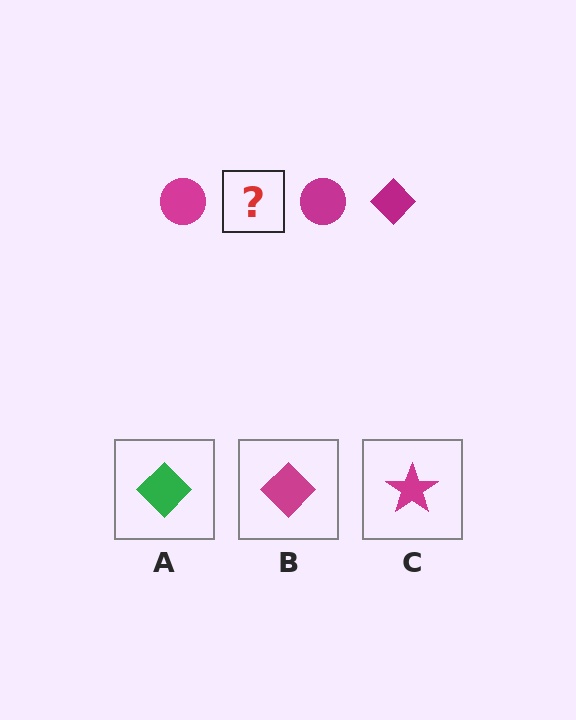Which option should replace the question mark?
Option B.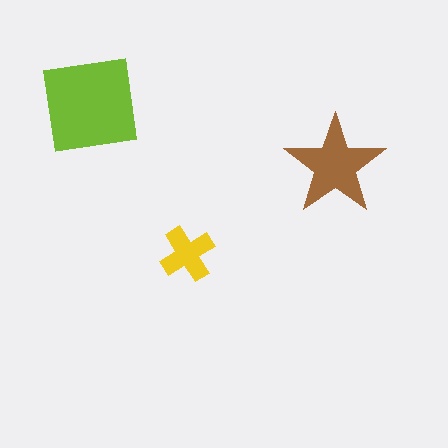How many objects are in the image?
There are 3 objects in the image.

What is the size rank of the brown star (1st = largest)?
2nd.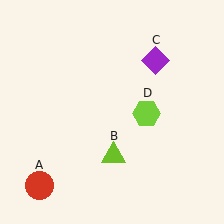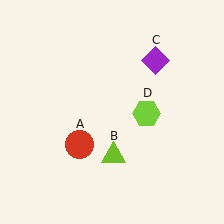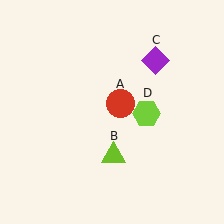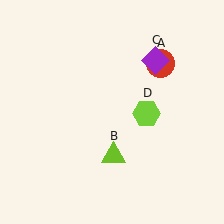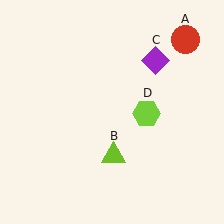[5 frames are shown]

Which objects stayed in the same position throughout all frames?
Lime triangle (object B) and purple diamond (object C) and lime hexagon (object D) remained stationary.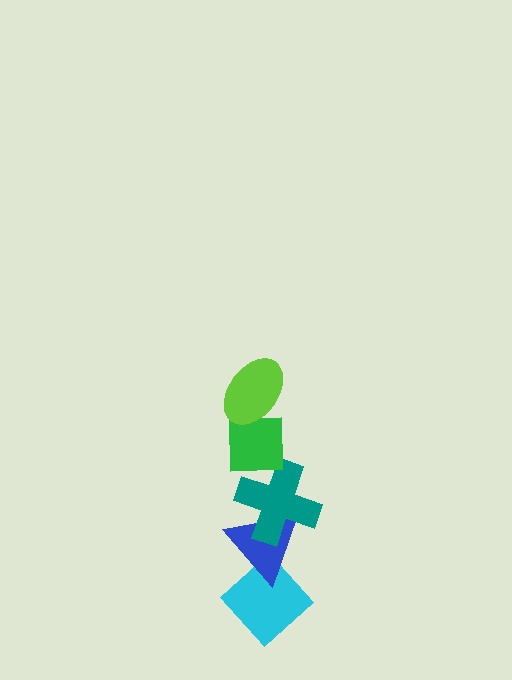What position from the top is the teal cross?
The teal cross is 3rd from the top.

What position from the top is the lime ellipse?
The lime ellipse is 1st from the top.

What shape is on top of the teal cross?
The green square is on top of the teal cross.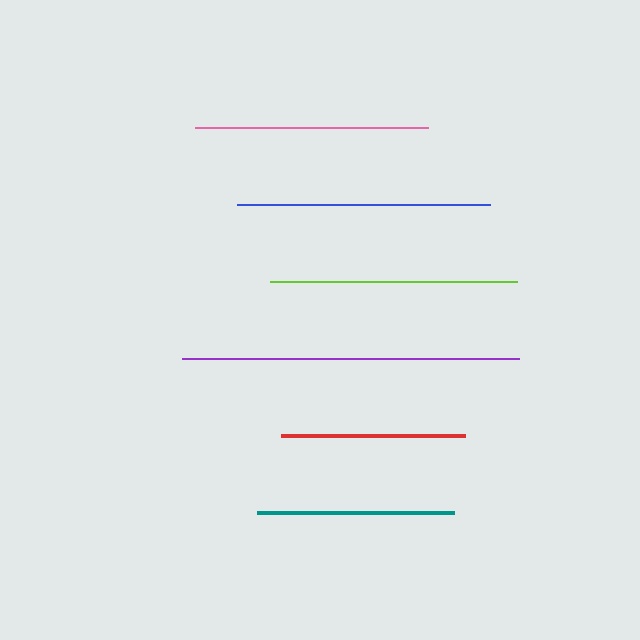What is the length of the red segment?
The red segment is approximately 184 pixels long.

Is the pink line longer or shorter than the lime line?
The lime line is longer than the pink line.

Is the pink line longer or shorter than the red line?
The pink line is longer than the red line.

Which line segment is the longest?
The purple line is the longest at approximately 337 pixels.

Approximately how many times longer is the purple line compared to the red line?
The purple line is approximately 1.8 times the length of the red line.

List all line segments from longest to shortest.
From longest to shortest: purple, blue, lime, pink, teal, red.